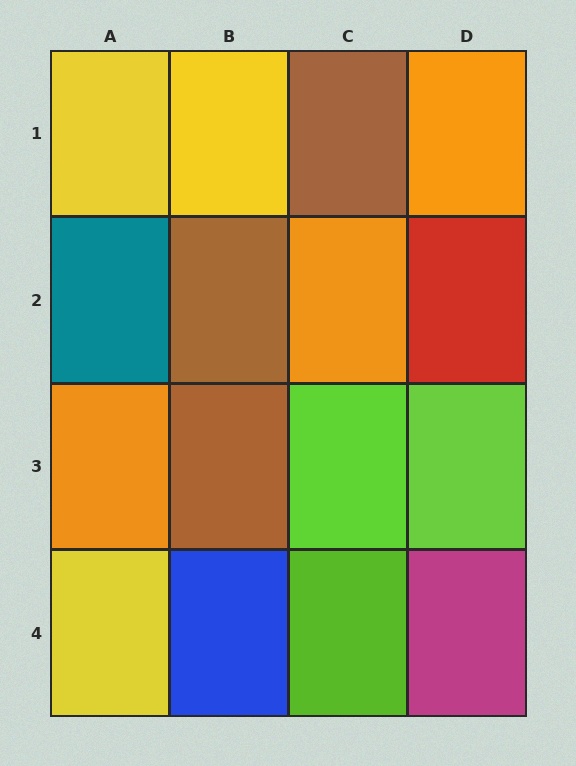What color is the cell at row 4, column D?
Magenta.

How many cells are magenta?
1 cell is magenta.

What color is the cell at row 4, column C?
Lime.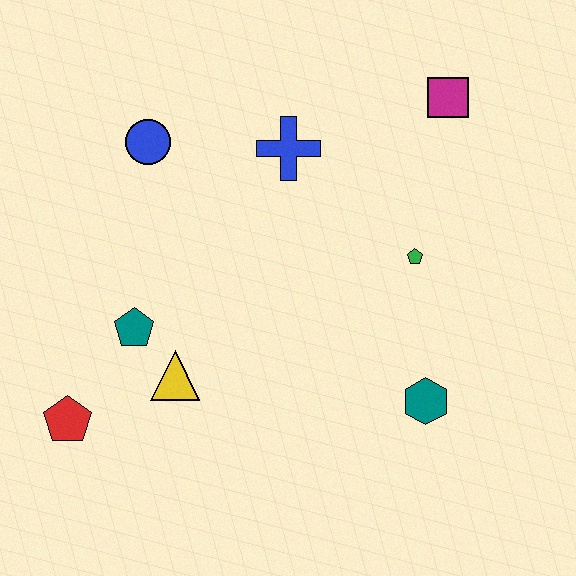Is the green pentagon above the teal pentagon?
Yes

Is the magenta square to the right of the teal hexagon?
Yes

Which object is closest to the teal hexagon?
The green pentagon is closest to the teal hexagon.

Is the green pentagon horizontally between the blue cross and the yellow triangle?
No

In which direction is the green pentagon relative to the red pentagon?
The green pentagon is to the right of the red pentagon.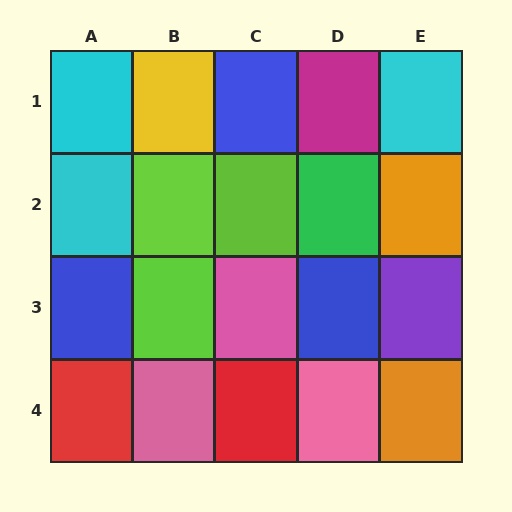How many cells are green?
1 cell is green.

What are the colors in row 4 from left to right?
Red, pink, red, pink, orange.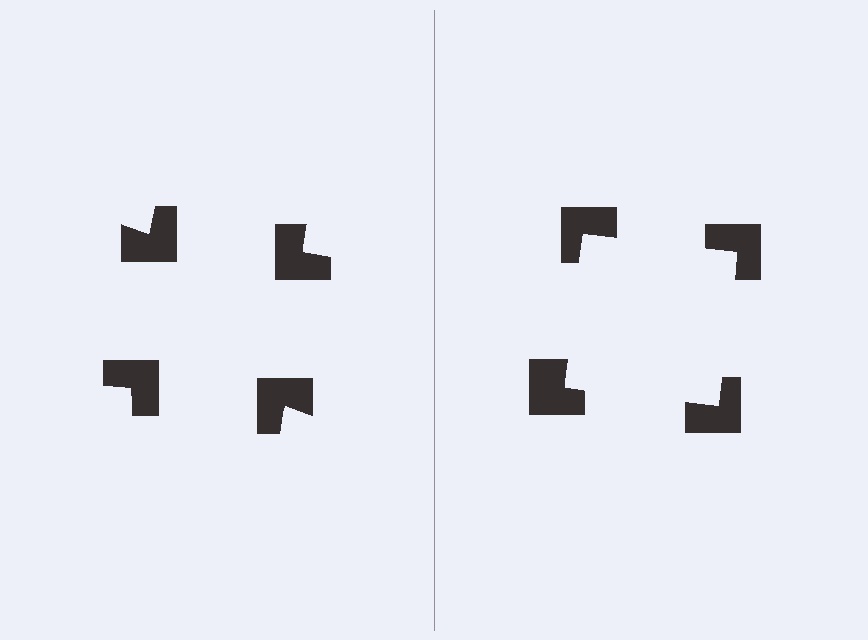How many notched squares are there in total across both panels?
8 — 4 on each side.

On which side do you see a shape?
An illusory square appears on the right side. On the left side the wedge cuts are rotated, so no coherent shape forms.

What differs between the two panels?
The notched squares are positioned identically on both sides; only the wedge orientations differ. On the right they align to a square; on the left they are misaligned.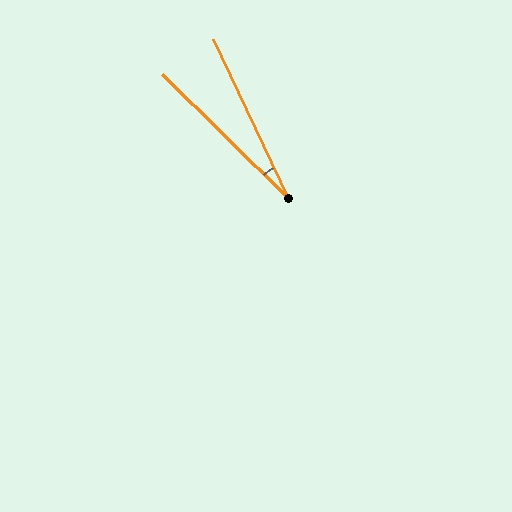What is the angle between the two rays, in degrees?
Approximately 20 degrees.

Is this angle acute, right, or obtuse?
It is acute.